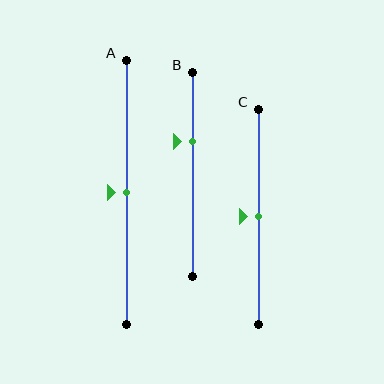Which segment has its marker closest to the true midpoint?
Segment A has its marker closest to the true midpoint.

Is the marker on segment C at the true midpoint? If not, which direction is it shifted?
Yes, the marker on segment C is at the true midpoint.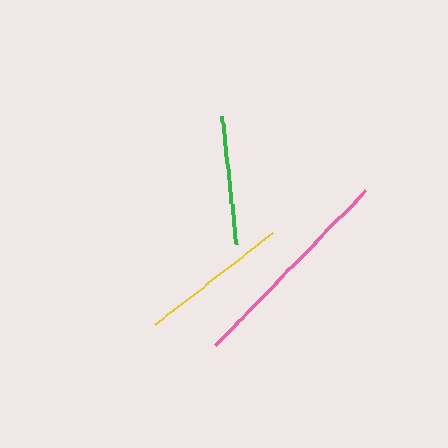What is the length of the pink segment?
The pink segment is approximately 216 pixels long.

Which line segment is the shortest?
The green line is the shortest at approximately 128 pixels.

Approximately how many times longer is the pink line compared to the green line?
The pink line is approximately 1.7 times the length of the green line.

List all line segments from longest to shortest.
From longest to shortest: pink, yellow, green.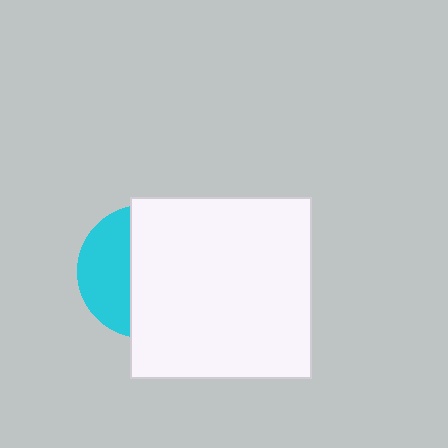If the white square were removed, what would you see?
You would see the complete cyan circle.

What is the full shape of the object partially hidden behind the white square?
The partially hidden object is a cyan circle.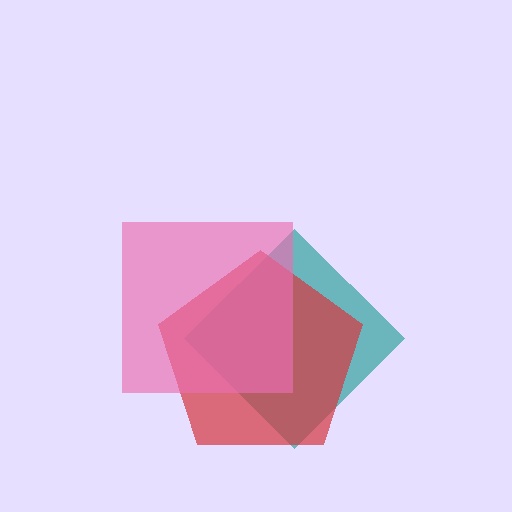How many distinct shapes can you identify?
There are 3 distinct shapes: a teal diamond, a red pentagon, a pink square.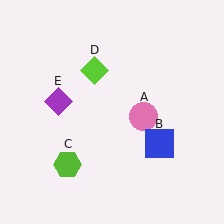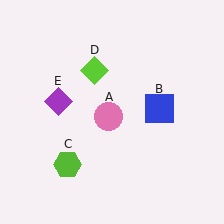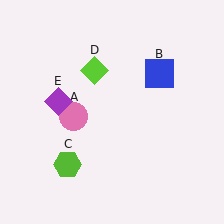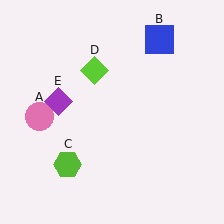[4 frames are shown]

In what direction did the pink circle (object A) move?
The pink circle (object A) moved left.